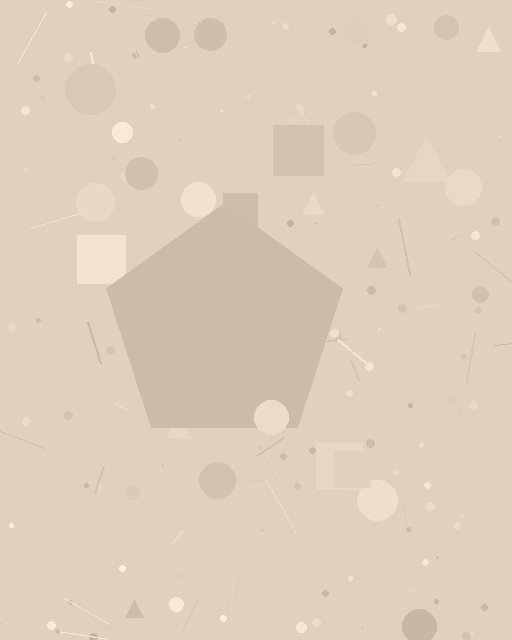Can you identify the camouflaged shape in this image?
The camouflaged shape is a pentagon.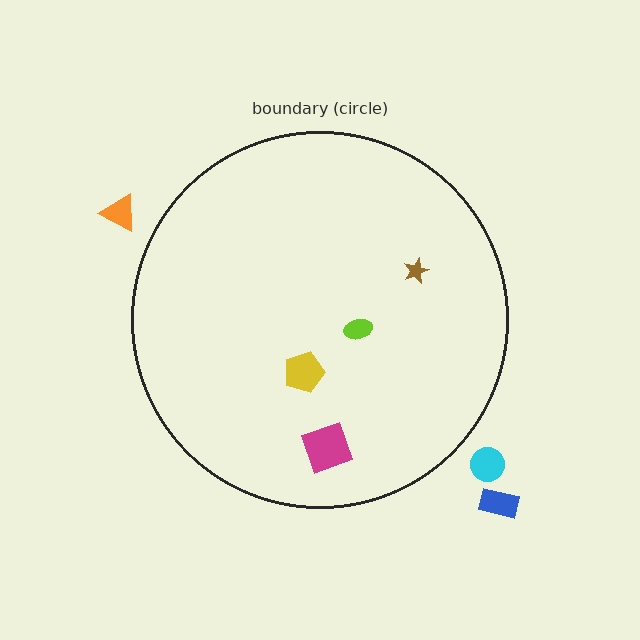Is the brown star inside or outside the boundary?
Inside.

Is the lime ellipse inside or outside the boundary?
Inside.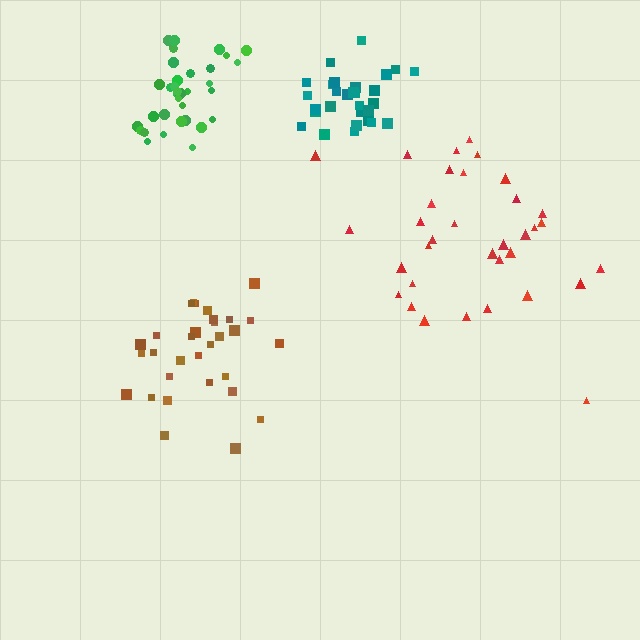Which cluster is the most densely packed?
Teal.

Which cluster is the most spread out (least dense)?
Red.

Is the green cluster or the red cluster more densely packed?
Green.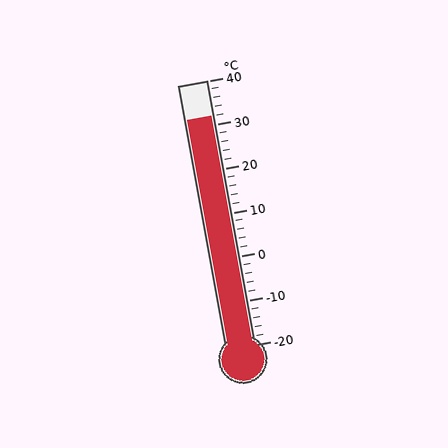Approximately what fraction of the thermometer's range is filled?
The thermometer is filled to approximately 85% of its range.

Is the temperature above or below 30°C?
The temperature is above 30°C.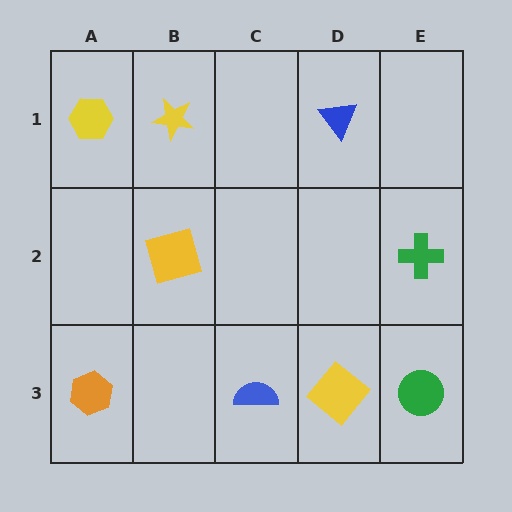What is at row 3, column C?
A blue semicircle.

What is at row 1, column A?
A yellow hexagon.